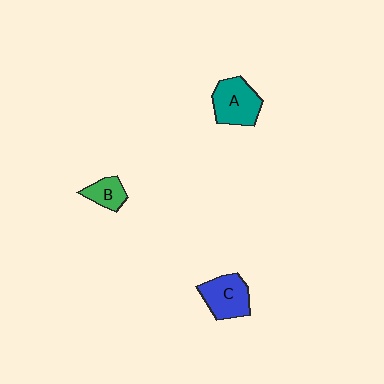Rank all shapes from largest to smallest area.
From largest to smallest: A (teal), C (blue), B (green).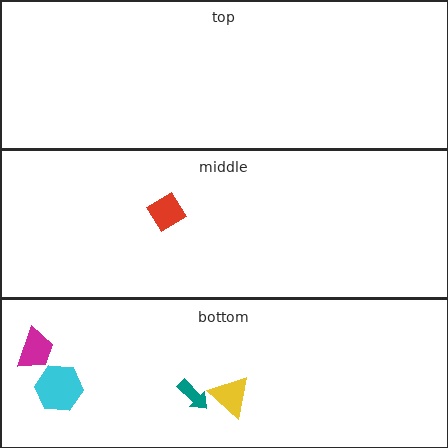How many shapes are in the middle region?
1.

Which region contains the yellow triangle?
The bottom region.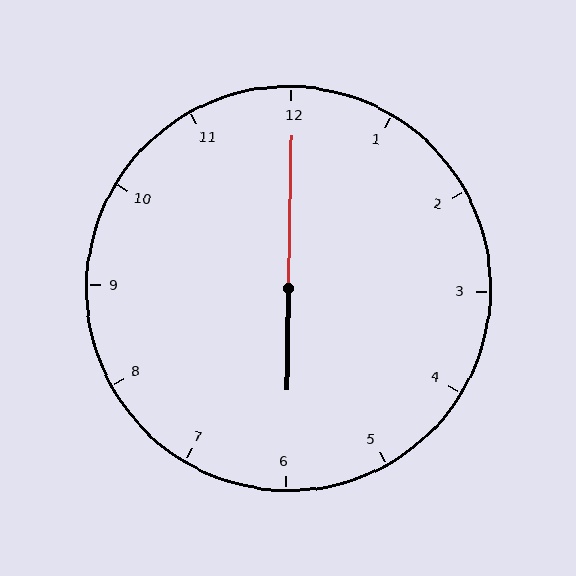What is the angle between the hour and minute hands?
Approximately 180 degrees.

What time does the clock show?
6:00.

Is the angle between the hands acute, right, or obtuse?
It is obtuse.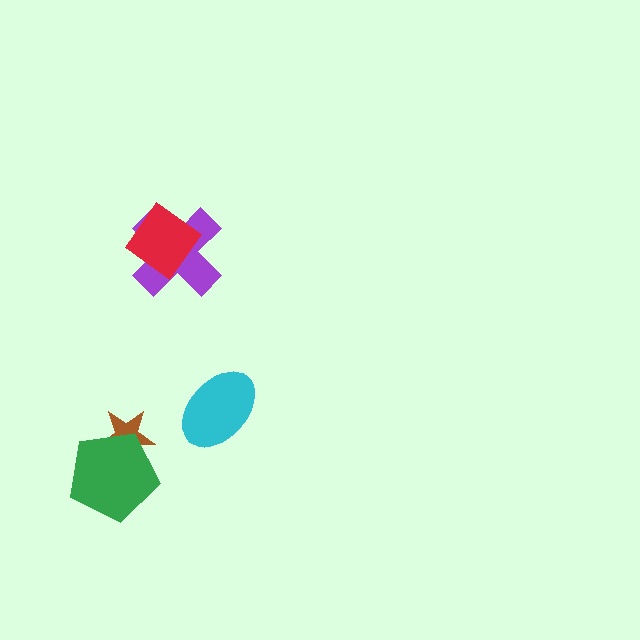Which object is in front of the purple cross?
The red diamond is in front of the purple cross.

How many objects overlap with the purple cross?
1 object overlaps with the purple cross.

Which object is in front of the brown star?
The green pentagon is in front of the brown star.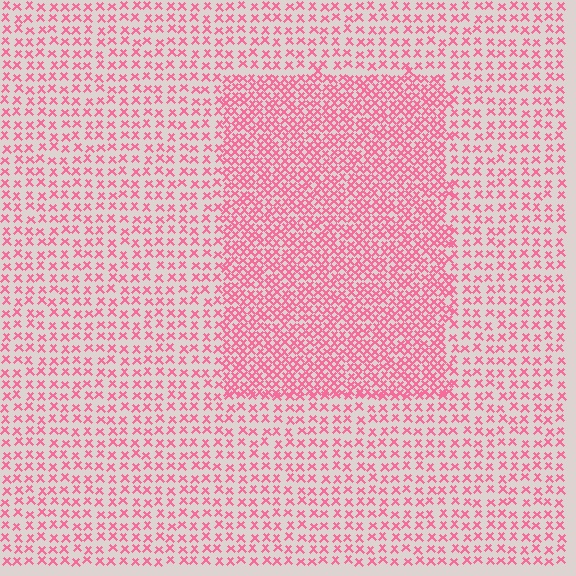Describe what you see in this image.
The image contains small pink elements arranged at two different densities. A rectangle-shaped region is visible where the elements are more densely packed than the surrounding area.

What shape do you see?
I see a rectangle.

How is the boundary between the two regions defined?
The boundary is defined by a change in element density (approximately 2.0x ratio). All elements are the same color, size, and shape.